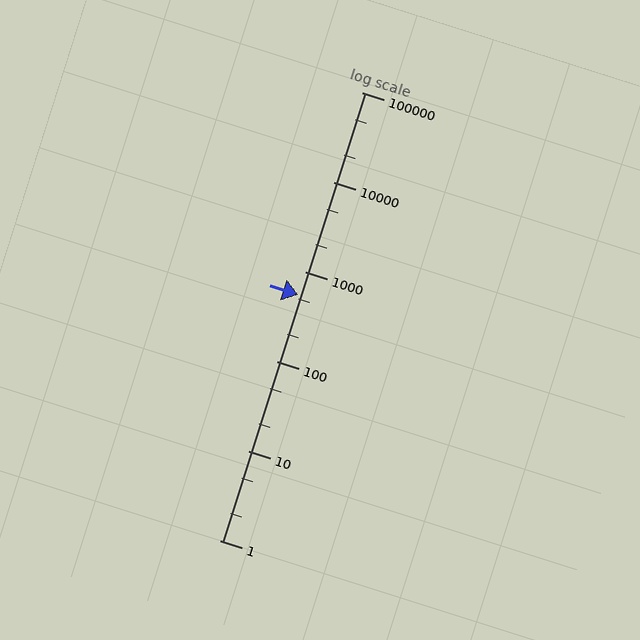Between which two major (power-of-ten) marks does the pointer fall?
The pointer is between 100 and 1000.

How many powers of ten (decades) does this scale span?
The scale spans 5 decades, from 1 to 100000.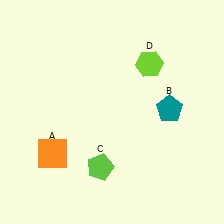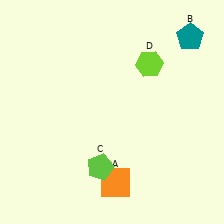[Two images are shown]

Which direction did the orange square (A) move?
The orange square (A) moved right.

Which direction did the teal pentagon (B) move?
The teal pentagon (B) moved up.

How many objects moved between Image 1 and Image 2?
2 objects moved between the two images.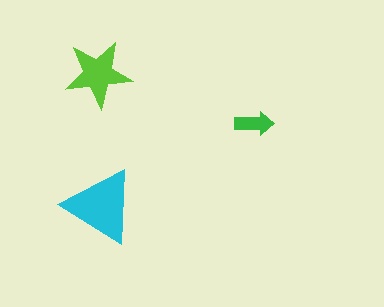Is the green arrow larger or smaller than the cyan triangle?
Smaller.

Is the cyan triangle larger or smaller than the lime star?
Larger.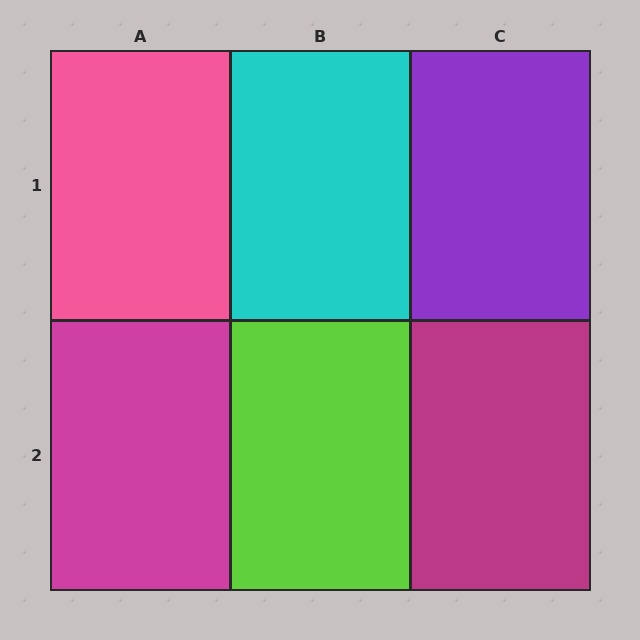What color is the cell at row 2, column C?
Magenta.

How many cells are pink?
1 cell is pink.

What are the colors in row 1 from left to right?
Pink, cyan, purple.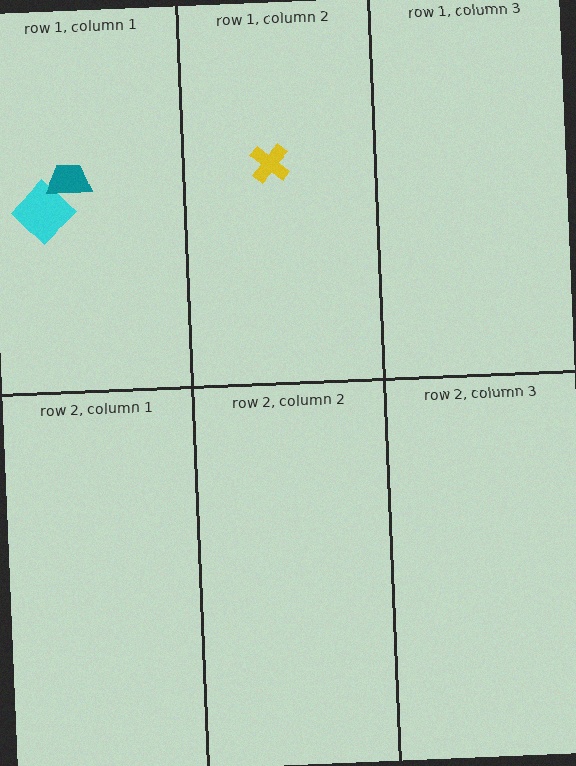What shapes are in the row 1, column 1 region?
The cyan diamond, the teal trapezoid.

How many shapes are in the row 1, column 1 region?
2.